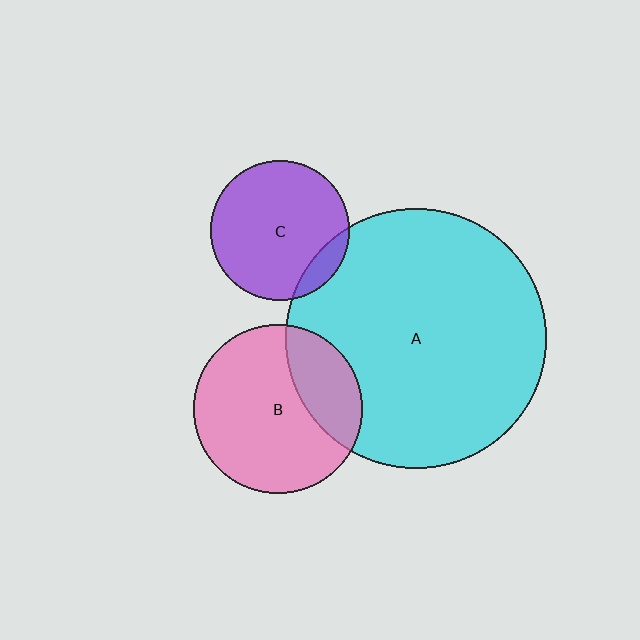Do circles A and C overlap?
Yes.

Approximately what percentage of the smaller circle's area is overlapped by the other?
Approximately 10%.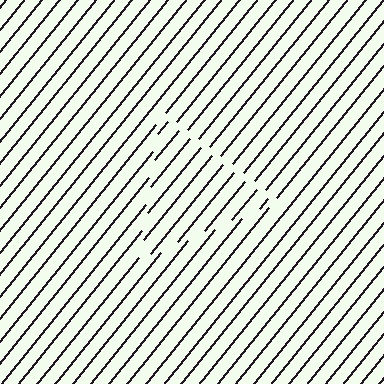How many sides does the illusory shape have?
3 sides — the line-ends trace a triangle.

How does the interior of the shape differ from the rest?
The interior of the shape contains the same grating, shifted by half a period — the contour is defined by the phase discontinuity where line-ends from the inner and outer gratings abut.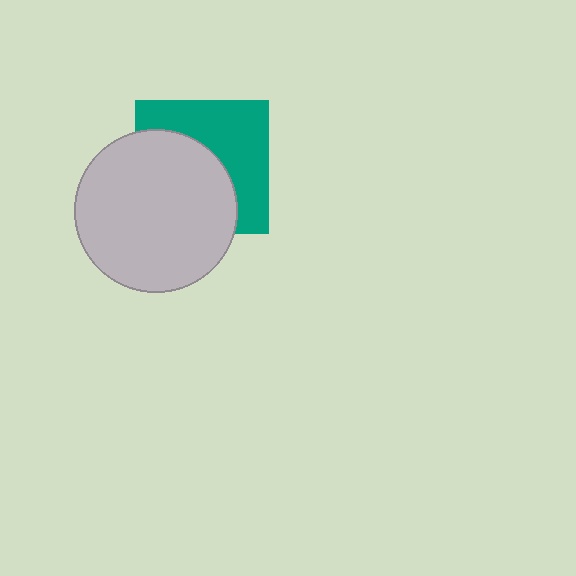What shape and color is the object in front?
The object in front is a light gray circle.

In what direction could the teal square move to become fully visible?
The teal square could move toward the upper-right. That would shift it out from behind the light gray circle entirely.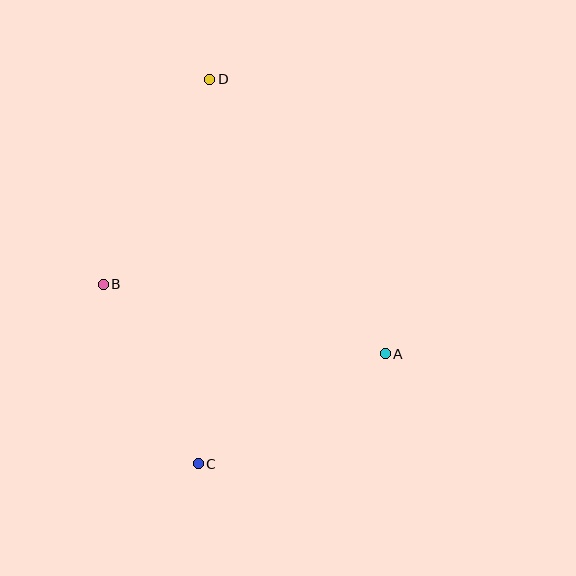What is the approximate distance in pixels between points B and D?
The distance between B and D is approximately 231 pixels.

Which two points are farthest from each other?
Points C and D are farthest from each other.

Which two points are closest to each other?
Points B and C are closest to each other.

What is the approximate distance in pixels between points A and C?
The distance between A and C is approximately 217 pixels.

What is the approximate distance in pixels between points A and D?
The distance between A and D is approximately 326 pixels.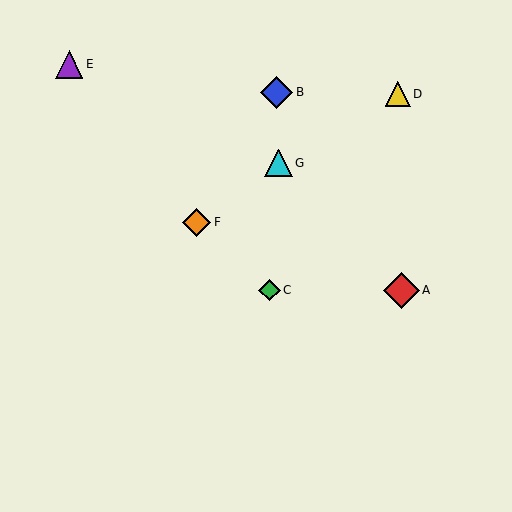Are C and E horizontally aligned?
No, C is at y≈290 and E is at y≈65.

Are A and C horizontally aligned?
Yes, both are at y≈290.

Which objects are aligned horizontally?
Objects A, C are aligned horizontally.